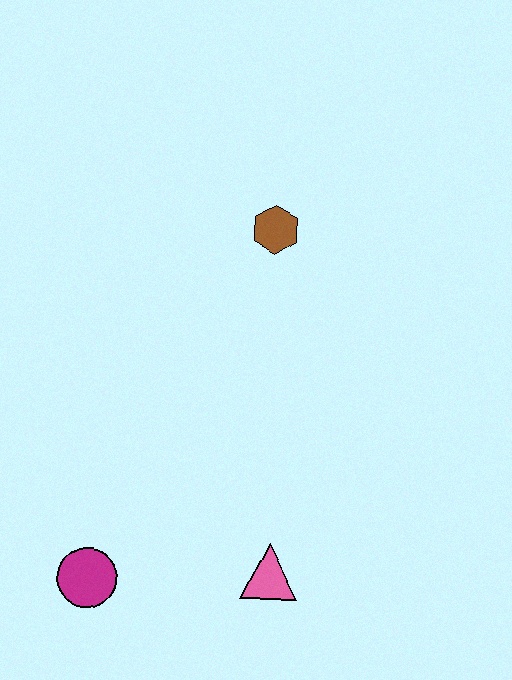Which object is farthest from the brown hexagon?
The magenta circle is farthest from the brown hexagon.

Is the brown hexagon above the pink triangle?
Yes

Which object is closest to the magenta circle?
The pink triangle is closest to the magenta circle.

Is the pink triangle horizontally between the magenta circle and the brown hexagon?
No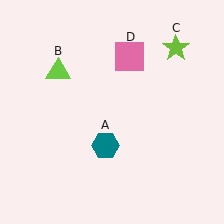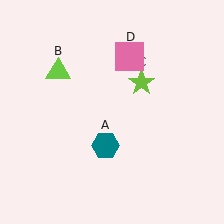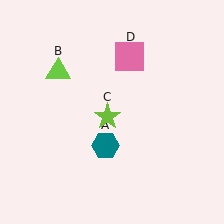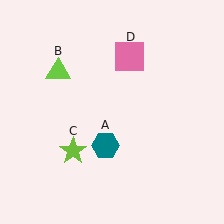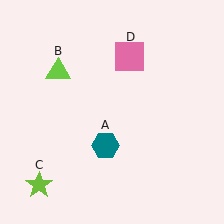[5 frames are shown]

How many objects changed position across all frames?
1 object changed position: lime star (object C).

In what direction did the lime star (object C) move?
The lime star (object C) moved down and to the left.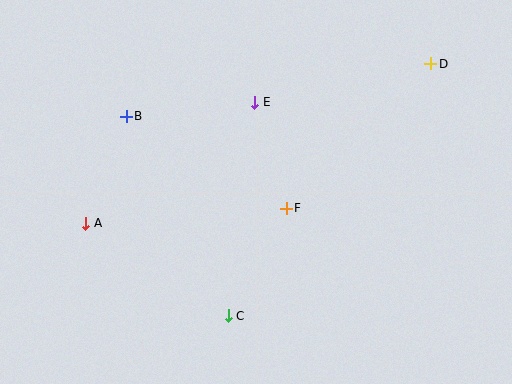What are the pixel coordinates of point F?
Point F is at (286, 208).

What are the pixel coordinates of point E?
Point E is at (255, 102).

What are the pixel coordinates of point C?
Point C is at (228, 316).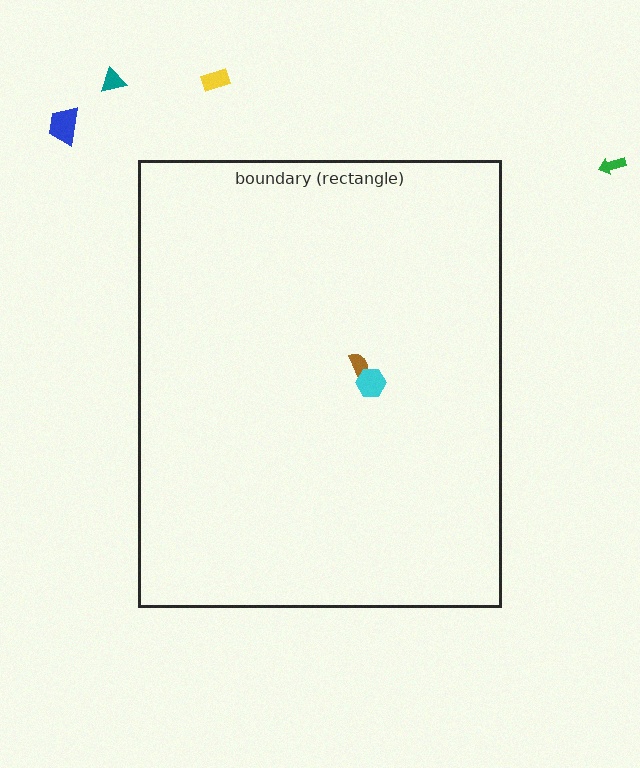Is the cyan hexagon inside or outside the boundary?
Inside.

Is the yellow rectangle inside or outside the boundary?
Outside.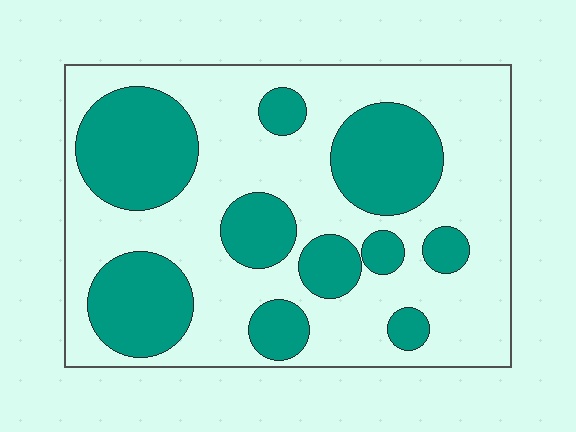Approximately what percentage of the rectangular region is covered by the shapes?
Approximately 35%.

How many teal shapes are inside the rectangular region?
10.